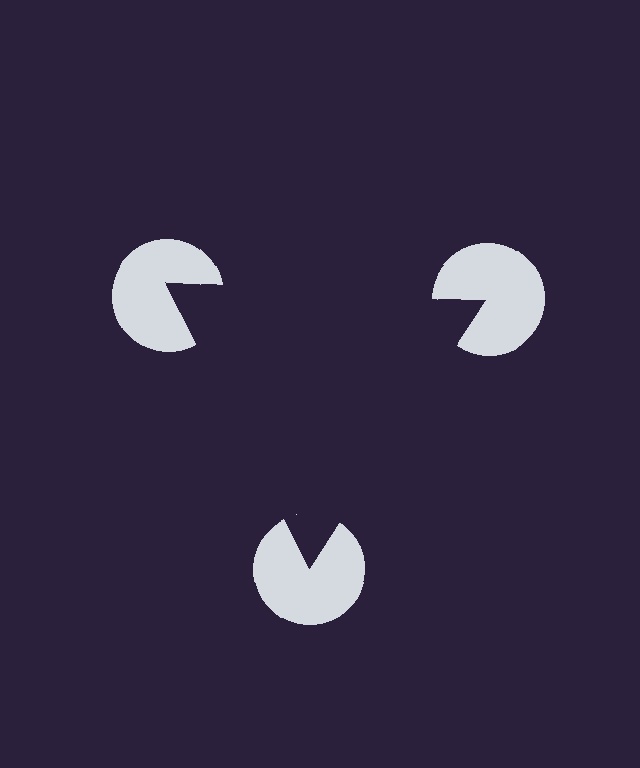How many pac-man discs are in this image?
There are 3 — one at each vertex of the illusory triangle.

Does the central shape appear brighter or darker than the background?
It typically appears slightly darker than the background, even though no actual brightness change is drawn.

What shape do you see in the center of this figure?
An illusory triangle — its edges are inferred from the aligned wedge cuts in the pac-man discs, not physically drawn.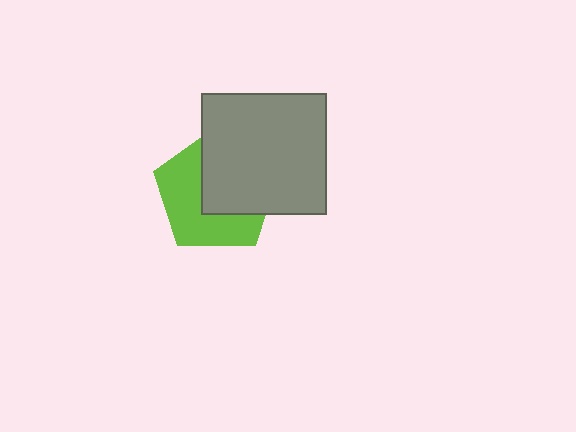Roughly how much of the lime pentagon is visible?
About half of it is visible (roughly 51%).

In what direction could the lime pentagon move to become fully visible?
The lime pentagon could move toward the lower-left. That would shift it out from behind the gray rectangle entirely.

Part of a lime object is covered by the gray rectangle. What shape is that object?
It is a pentagon.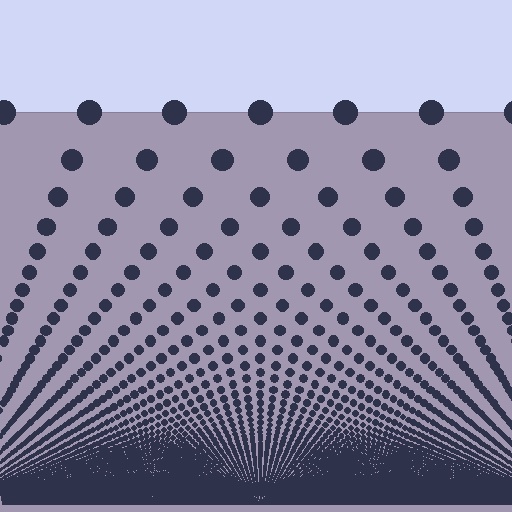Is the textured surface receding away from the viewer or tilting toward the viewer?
The surface appears to tilt toward the viewer. Texture elements get larger and sparser toward the top.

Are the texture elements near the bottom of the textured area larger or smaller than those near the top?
Smaller. The gradient is inverted — elements near the bottom are smaller and denser.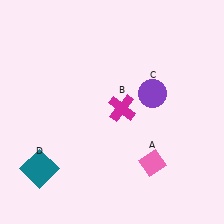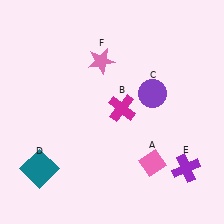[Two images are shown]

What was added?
A purple cross (E), a pink star (F) were added in Image 2.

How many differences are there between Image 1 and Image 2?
There are 2 differences between the two images.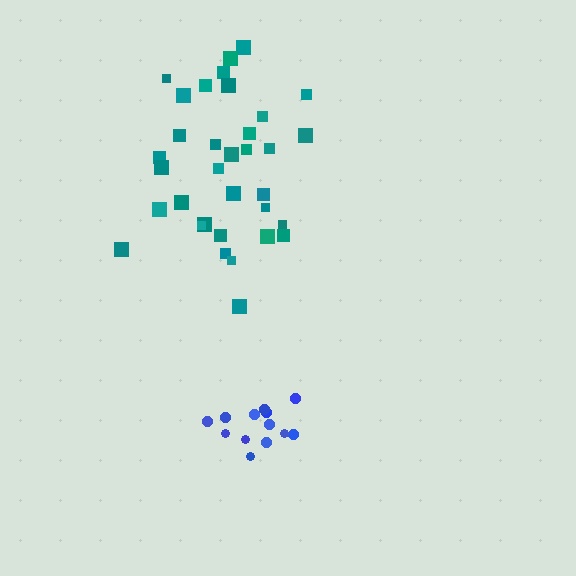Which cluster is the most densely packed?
Blue.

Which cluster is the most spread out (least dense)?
Teal.